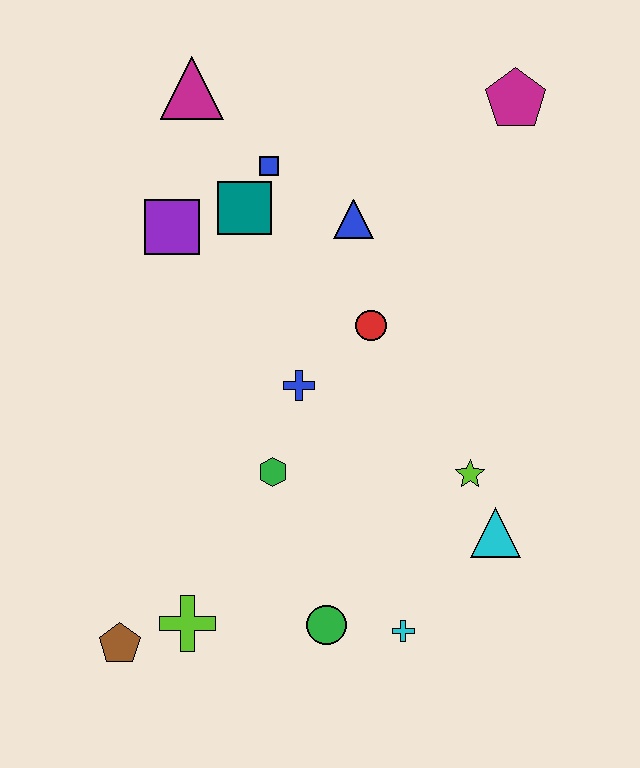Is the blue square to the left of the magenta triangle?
No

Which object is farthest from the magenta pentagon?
The brown pentagon is farthest from the magenta pentagon.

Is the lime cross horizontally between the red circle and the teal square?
No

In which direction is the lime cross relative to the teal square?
The lime cross is below the teal square.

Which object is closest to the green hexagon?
The blue cross is closest to the green hexagon.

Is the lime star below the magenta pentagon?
Yes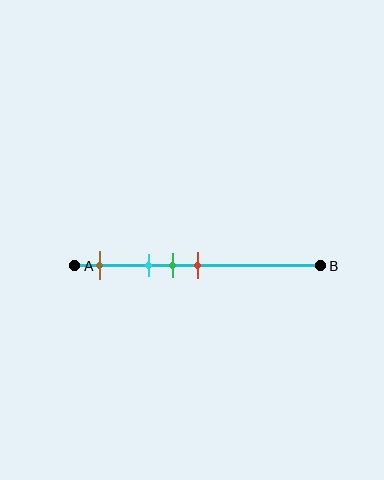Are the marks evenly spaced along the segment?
No, the marks are not evenly spaced.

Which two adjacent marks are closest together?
The green and red marks are the closest adjacent pair.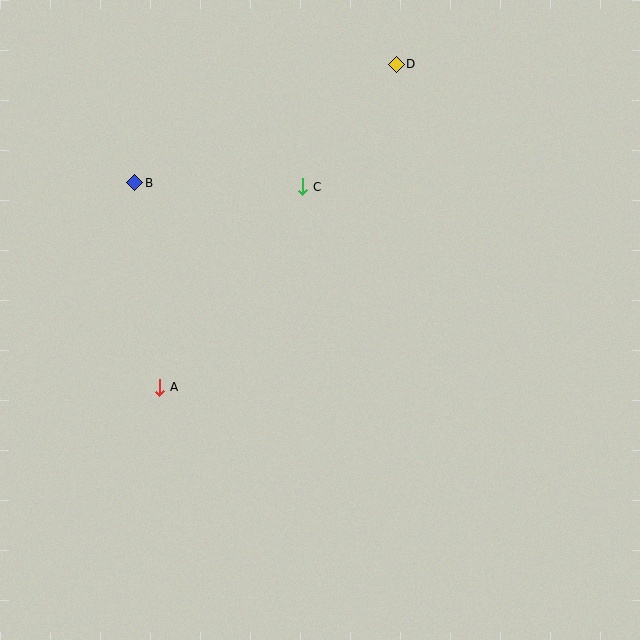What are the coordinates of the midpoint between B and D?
The midpoint between B and D is at (266, 124).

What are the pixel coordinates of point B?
Point B is at (135, 183).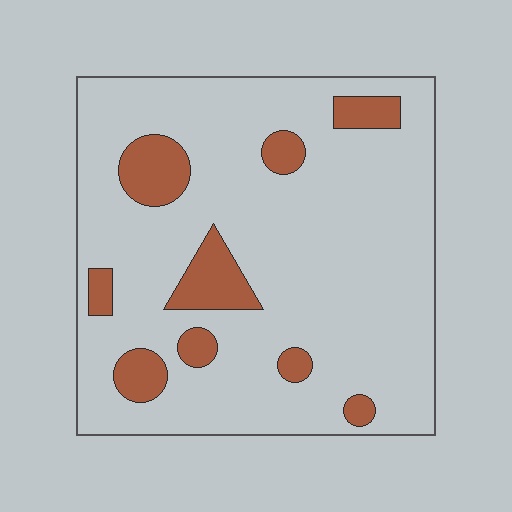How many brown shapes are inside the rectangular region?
9.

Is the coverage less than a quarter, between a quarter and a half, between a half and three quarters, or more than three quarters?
Less than a quarter.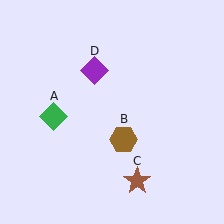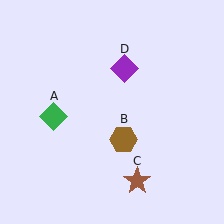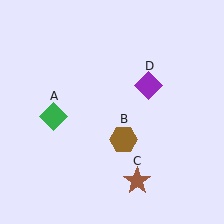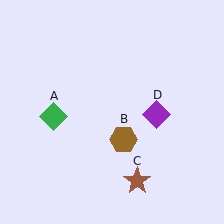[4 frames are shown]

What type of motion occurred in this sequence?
The purple diamond (object D) rotated clockwise around the center of the scene.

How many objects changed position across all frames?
1 object changed position: purple diamond (object D).